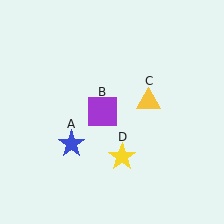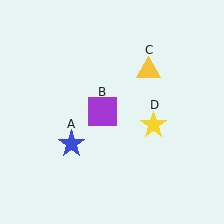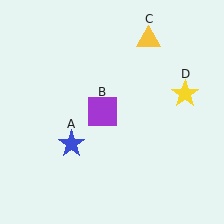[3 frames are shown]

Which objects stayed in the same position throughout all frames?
Blue star (object A) and purple square (object B) remained stationary.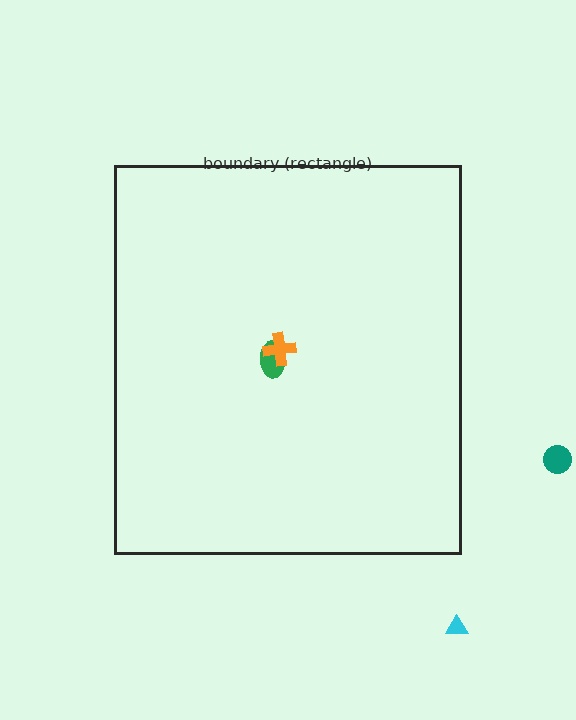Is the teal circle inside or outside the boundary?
Outside.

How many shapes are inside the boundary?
2 inside, 2 outside.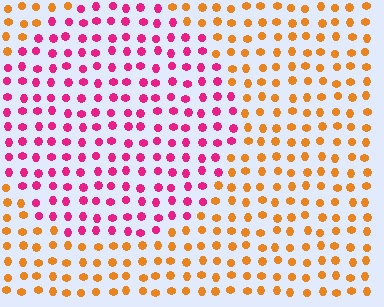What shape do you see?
I see a circle.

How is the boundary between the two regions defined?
The boundary is defined purely by a slight shift in hue (about 61 degrees). Spacing, size, and orientation are identical on both sides.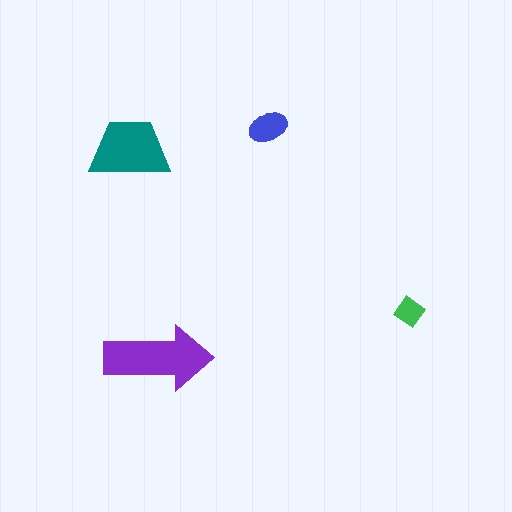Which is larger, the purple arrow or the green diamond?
The purple arrow.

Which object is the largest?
The purple arrow.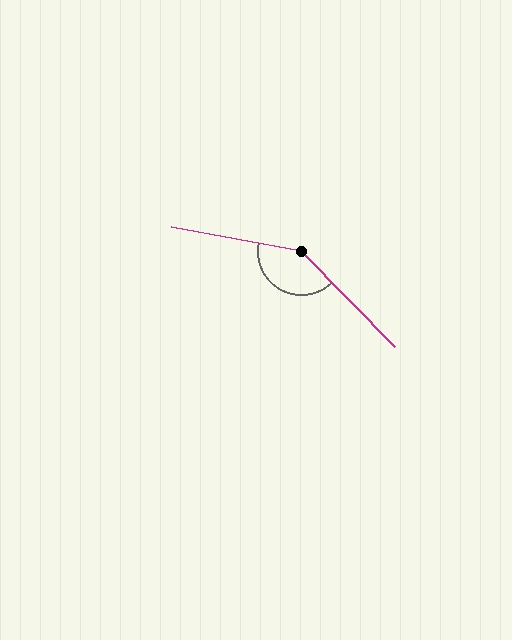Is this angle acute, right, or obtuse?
It is obtuse.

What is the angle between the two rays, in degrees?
Approximately 145 degrees.